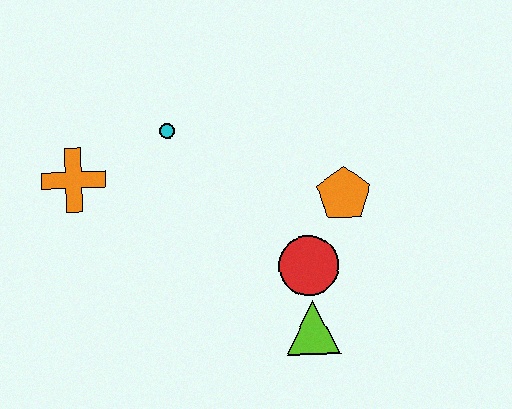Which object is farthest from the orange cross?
The lime triangle is farthest from the orange cross.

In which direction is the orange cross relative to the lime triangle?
The orange cross is to the left of the lime triangle.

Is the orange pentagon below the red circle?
No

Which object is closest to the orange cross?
The cyan circle is closest to the orange cross.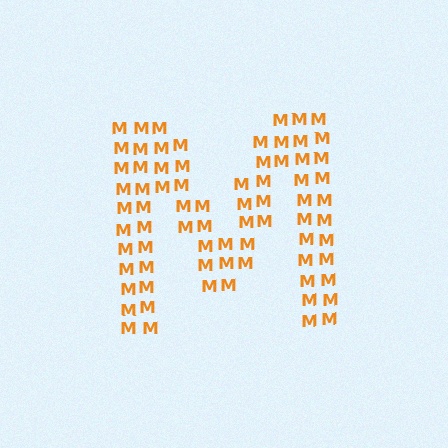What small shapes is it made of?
It is made of small letter M's.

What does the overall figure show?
The overall figure shows the letter M.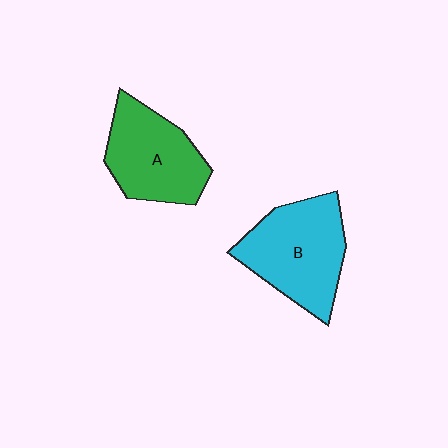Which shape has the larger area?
Shape B (cyan).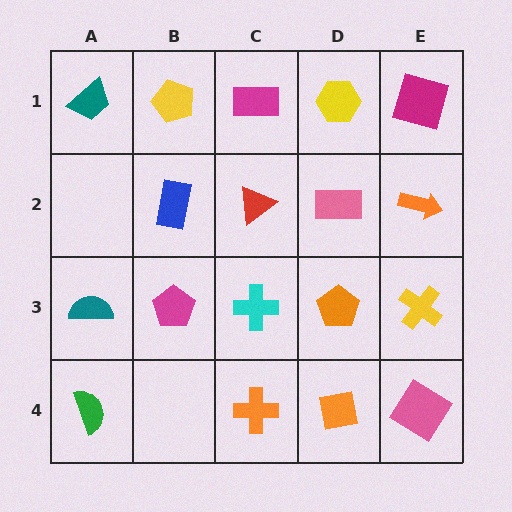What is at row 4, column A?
A green semicircle.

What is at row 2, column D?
A pink rectangle.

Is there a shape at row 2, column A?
No, that cell is empty.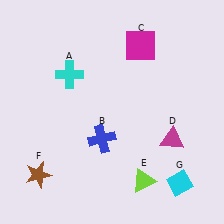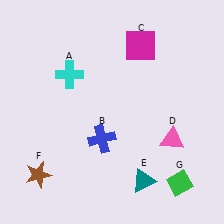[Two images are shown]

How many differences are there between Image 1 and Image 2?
There are 3 differences between the two images.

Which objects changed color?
D changed from magenta to pink. E changed from lime to teal. G changed from cyan to green.